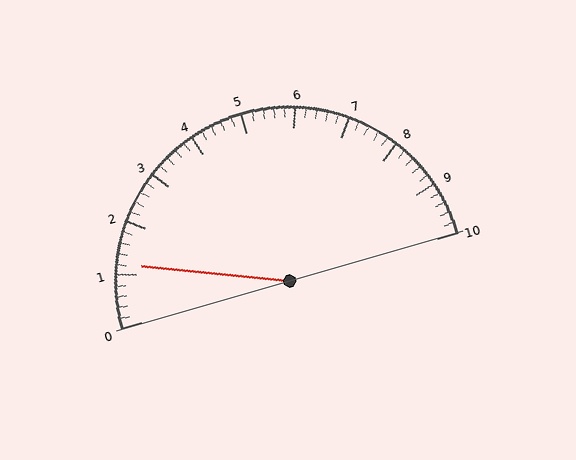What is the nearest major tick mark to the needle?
The nearest major tick mark is 1.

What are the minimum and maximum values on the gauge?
The gauge ranges from 0 to 10.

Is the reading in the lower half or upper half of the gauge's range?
The reading is in the lower half of the range (0 to 10).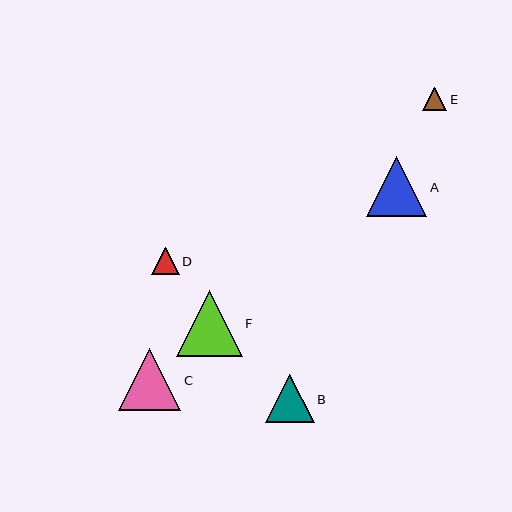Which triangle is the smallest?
Triangle E is the smallest with a size of approximately 24 pixels.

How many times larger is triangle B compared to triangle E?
Triangle B is approximately 2.0 times the size of triangle E.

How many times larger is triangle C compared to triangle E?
Triangle C is approximately 2.6 times the size of triangle E.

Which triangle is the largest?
Triangle F is the largest with a size of approximately 66 pixels.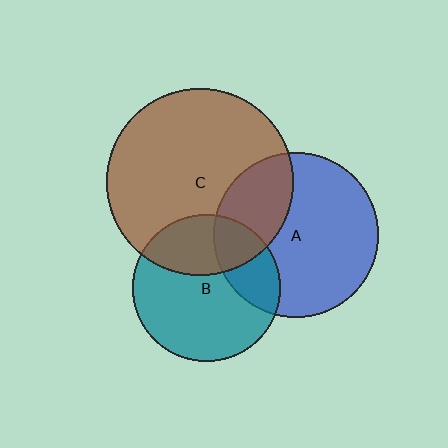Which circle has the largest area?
Circle C (brown).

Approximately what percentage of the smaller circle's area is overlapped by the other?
Approximately 25%.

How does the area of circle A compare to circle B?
Approximately 1.2 times.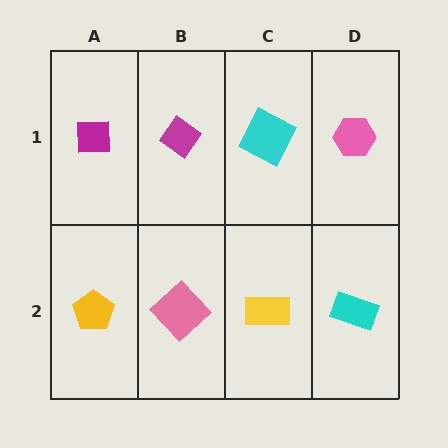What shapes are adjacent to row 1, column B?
A pink diamond (row 2, column B), a magenta square (row 1, column A), a cyan square (row 1, column C).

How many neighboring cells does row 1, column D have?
2.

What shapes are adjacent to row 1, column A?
A yellow pentagon (row 2, column A), a magenta diamond (row 1, column B).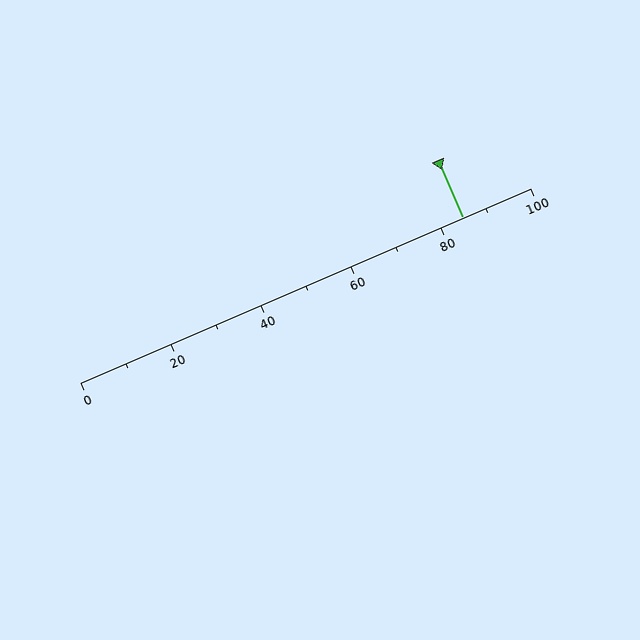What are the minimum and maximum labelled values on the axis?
The axis runs from 0 to 100.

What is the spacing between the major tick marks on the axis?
The major ticks are spaced 20 apart.